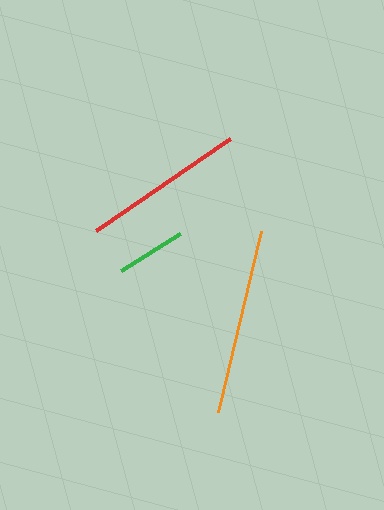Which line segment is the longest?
The orange line is the longest at approximately 185 pixels.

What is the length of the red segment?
The red segment is approximately 163 pixels long.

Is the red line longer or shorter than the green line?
The red line is longer than the green line.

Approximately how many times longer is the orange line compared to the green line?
The orange line is approximately 2.7 times the length of the green line.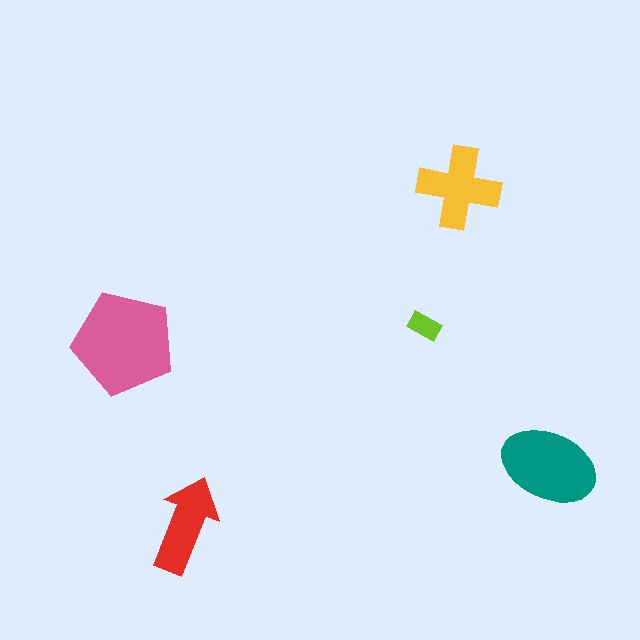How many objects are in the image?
There are 5 objects in the image.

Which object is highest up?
The yellow cross is topmost.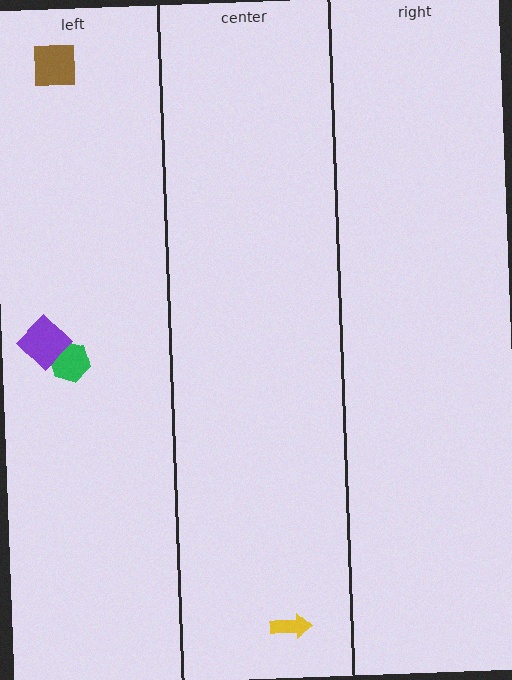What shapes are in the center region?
The yellow arrow.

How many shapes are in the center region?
1.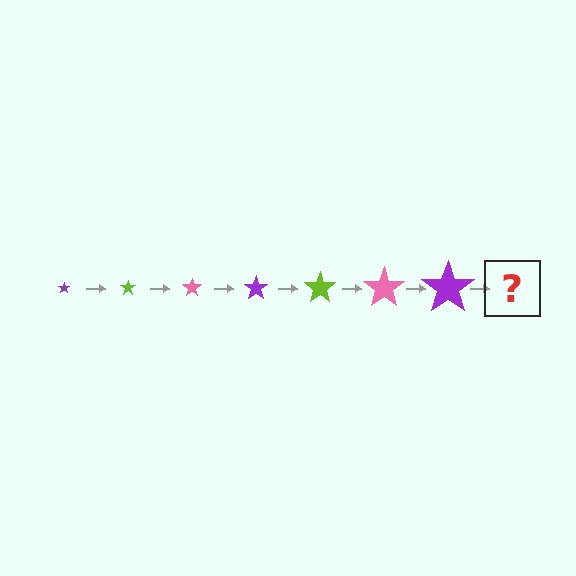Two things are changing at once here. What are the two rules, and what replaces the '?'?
The two rules are that the star grows larger each step and the color cycles through purple, lime, and pink. The '?' should be a lime star, larger than the previous one.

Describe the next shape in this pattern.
It should be a lime star, larger than the previous one.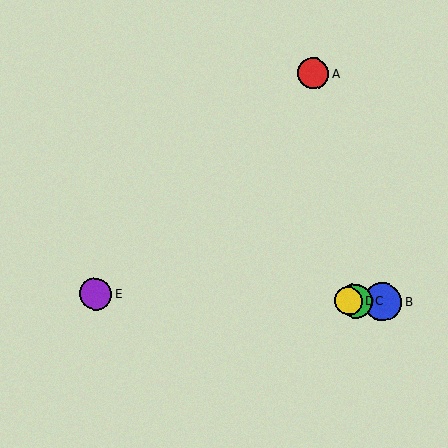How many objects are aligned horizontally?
4 objects (B, C, D, E) are aligned horizontally.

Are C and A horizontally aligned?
No, C is at y≈301 and A is at y≈73.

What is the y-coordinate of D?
Object D is at y≈301.